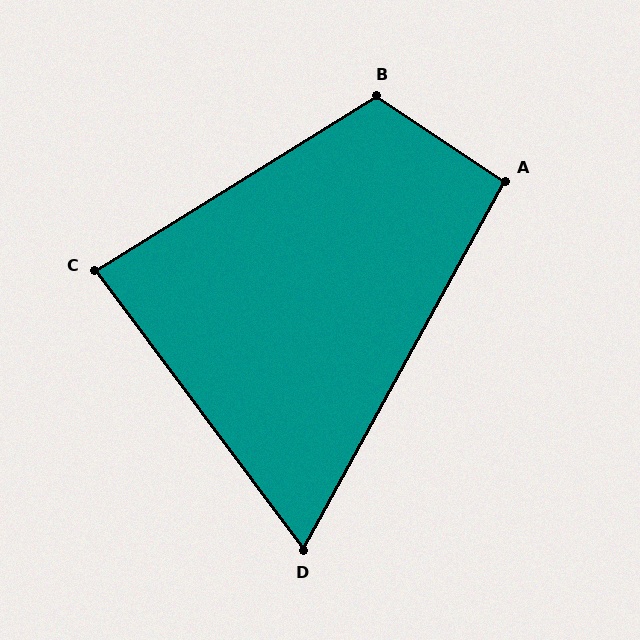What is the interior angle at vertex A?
Approximately 95 degrees (obtuse).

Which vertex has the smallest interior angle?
D, at approximately 65 degrees.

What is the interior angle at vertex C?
Approximately 85 degrees (acute).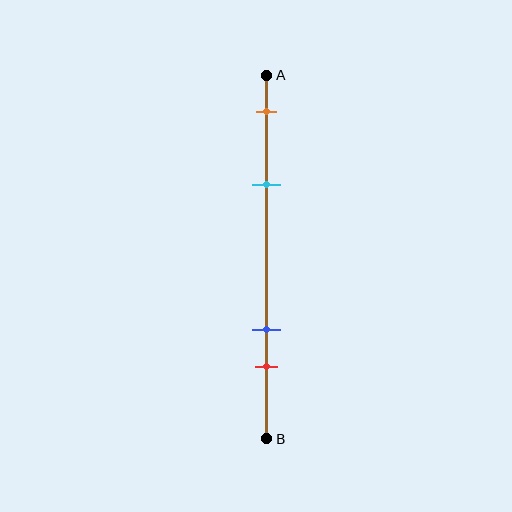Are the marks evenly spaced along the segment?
No, the marks are not evenly spaced.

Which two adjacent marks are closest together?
The blue and red marks are the closest adjacent pair.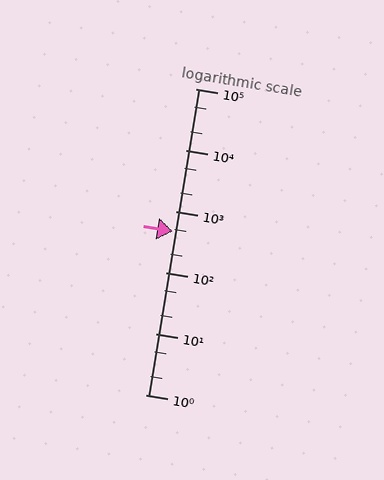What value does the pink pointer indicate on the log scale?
The pointer indicates approximately 460.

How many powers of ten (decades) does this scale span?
The scale spans 5 decades, from 1 to 100000.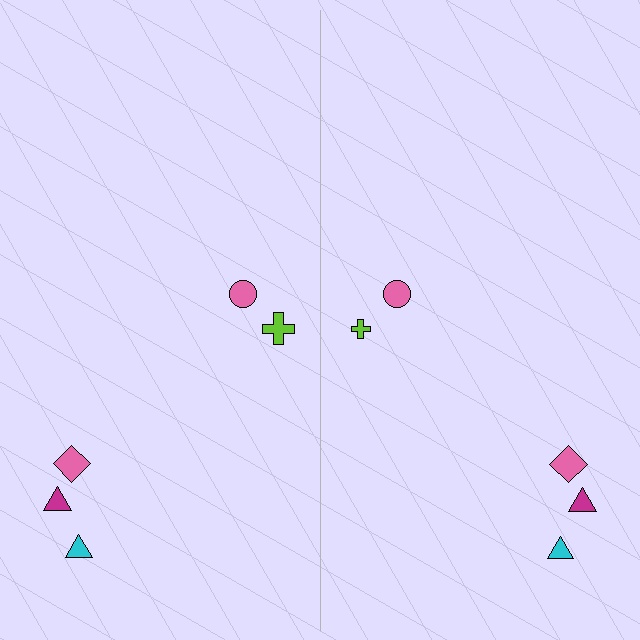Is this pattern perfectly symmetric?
No, the pattern is not perfectly symmetric. The lime cross on the right side has a different size than its mirror counterpart.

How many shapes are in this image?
There are 10 shapes in this image.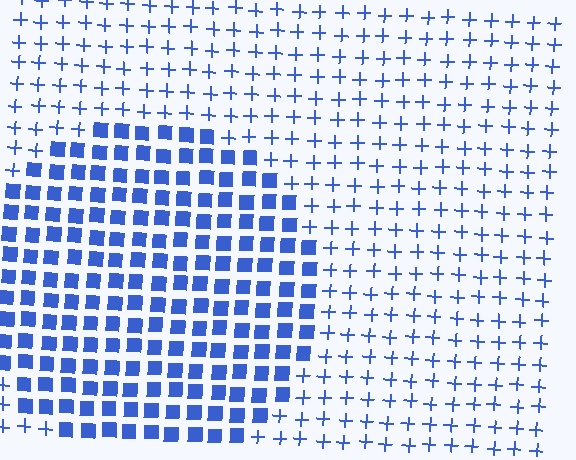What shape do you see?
I see a circle.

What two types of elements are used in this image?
The image uses squares inside the circle region and plus signs outside it.